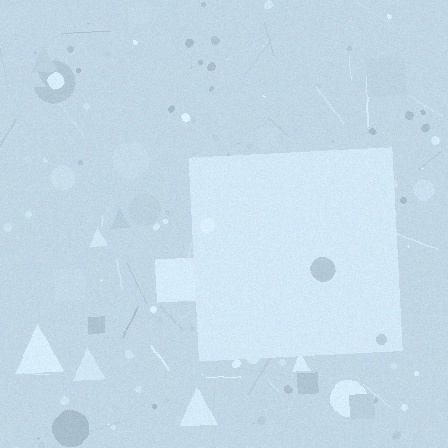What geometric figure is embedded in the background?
A square is embedded in the background.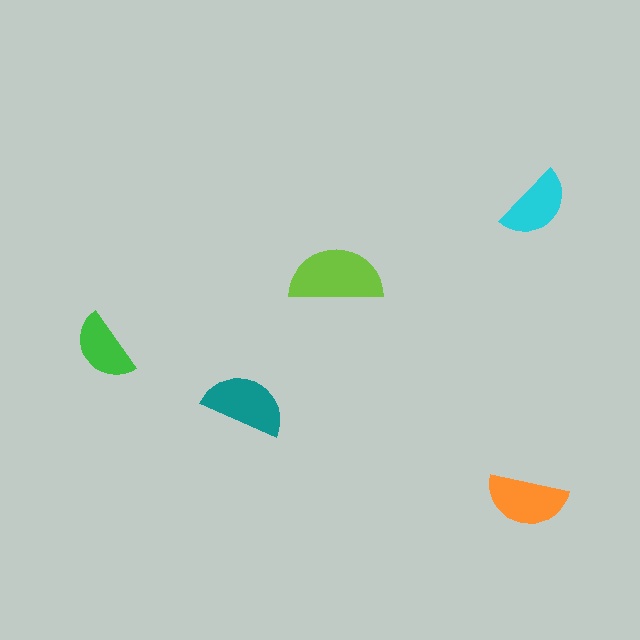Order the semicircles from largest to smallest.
the lime one, the teal one, the orange one, the cyan one, the green one.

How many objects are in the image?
There are 5 objects in the image.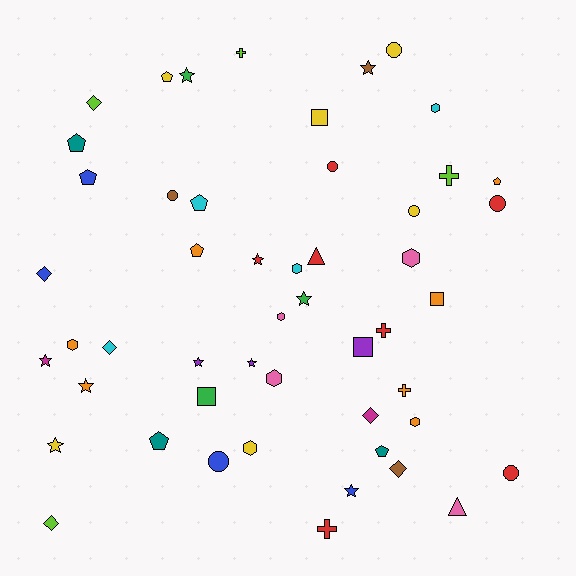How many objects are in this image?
There are 50 objects.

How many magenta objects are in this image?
There are 2 magenta objects.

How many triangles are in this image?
There are 2 triangles.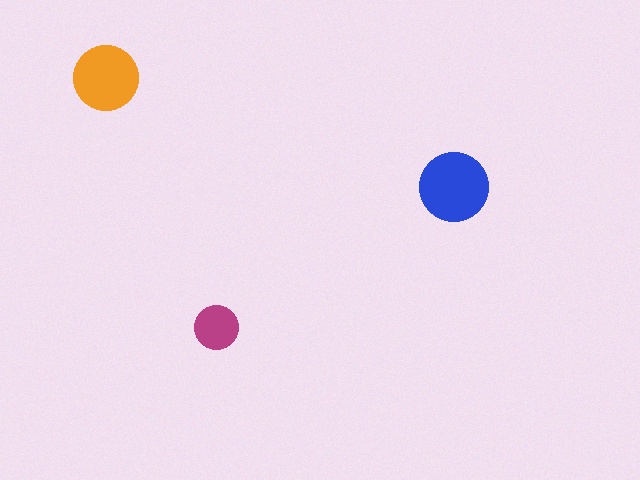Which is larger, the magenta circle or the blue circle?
The blue one.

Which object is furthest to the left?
The orange circle is leftmost.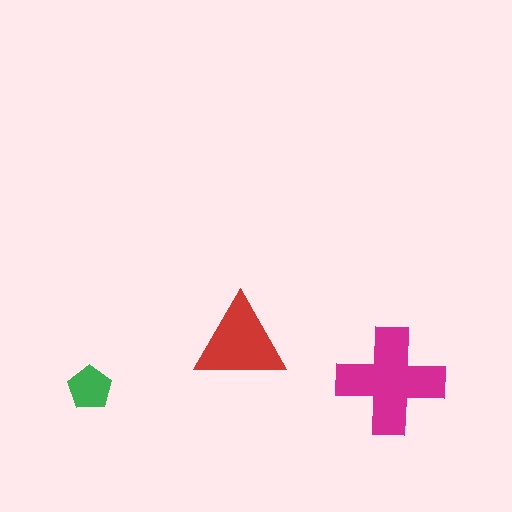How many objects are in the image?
There are 3 objects in the image.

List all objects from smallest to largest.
The green pentagon, the red triangle, the magenta cross.